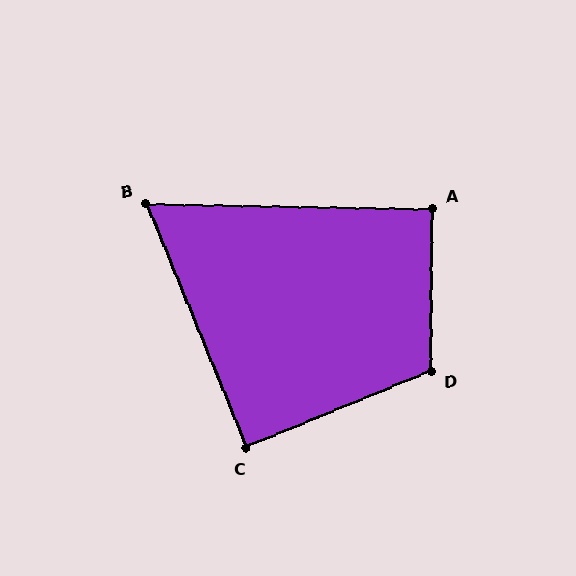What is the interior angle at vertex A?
Approximately 90 degrees (approximately right).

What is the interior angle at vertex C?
Approximately 90 degrees (approximately right).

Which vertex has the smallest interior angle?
B, at approximately 67 degrees.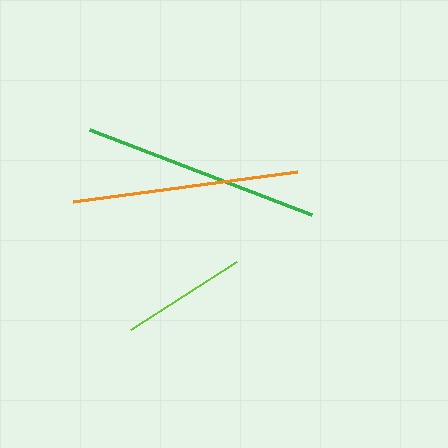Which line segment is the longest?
The green line is the longest at approximately 238 pixels.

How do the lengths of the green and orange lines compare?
The green and orange lines are approximately the same length.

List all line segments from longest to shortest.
From longest to shortest: green, orange, lime.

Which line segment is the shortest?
The lime line is the shortest at approximately 126 pixels.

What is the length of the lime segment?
The lime segment is approximately 126 pixels long.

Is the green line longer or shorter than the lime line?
The green line is longer than the lime line.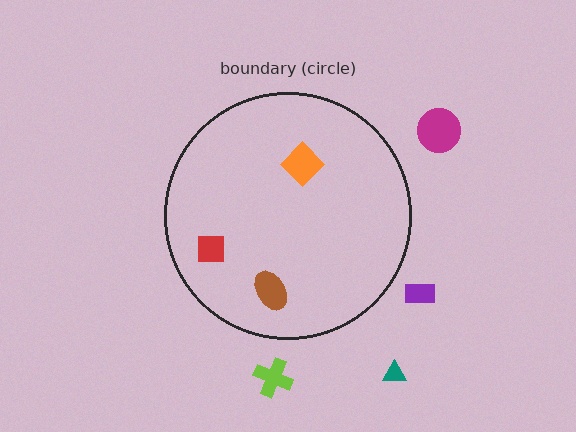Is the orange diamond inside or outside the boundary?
Inside.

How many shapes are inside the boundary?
3 inside, 4 outside.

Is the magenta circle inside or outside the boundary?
Outside.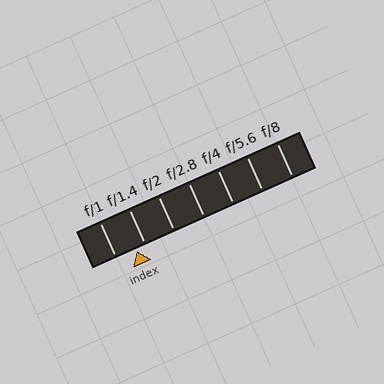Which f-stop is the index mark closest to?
The index mark is closest to f/1.4.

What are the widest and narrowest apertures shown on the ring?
The widest aperture shown is f/1 and the narrowest is f/8.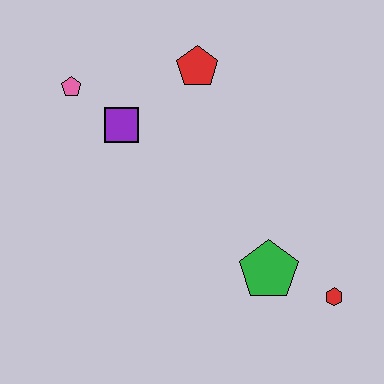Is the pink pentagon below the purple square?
No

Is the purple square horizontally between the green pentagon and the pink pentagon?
Yes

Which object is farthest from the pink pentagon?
The red hexagon is farthest from the pink pentagon.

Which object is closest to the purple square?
The pink pentagon is closest to the purple square.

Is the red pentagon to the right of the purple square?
Yes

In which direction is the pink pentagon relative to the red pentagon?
The pink pentagon is to the left of the red pentagon.